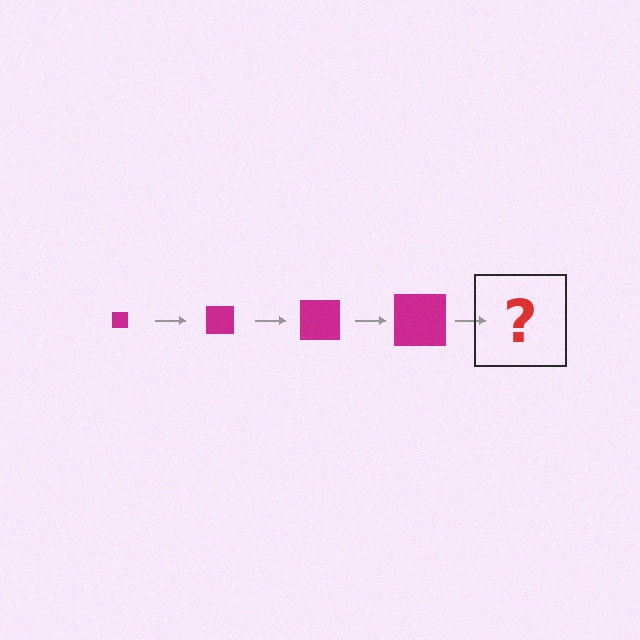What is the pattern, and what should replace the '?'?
The pattern is that the square gets progressively larger each step. The '?' should be a magenta square, larger than the previous one.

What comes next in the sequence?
The next element should be a magenta square, larger than the previous one.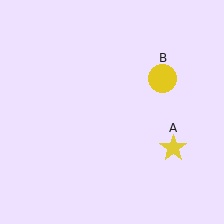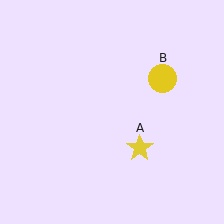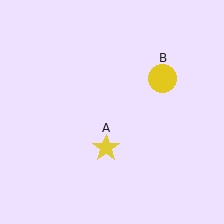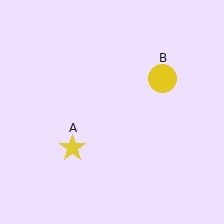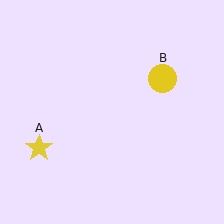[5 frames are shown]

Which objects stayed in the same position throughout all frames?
Yellow circle (object B) remained stationary.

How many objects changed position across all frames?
1 object changed position: yellow star (object A).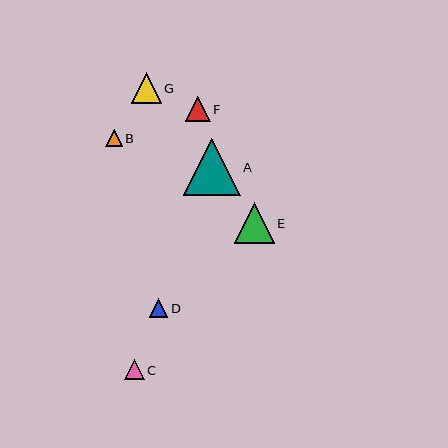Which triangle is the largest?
Triangle A is the largest with a size of approximately 57 pixels.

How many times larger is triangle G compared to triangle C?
Triangle G is approximately 1.5 times the size of triangle C.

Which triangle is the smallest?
Triangle B is the smallest with a size of approximately 17 pixels.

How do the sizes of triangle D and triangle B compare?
Triangle D and triangle B are approximately the same size.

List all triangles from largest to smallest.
From largest to smallest: A, E, G, F, C, D, B.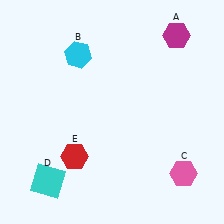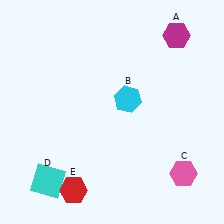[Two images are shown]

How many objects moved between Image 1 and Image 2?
2 objects moved between the two images.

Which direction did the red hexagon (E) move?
The red hexagon (E) moved down.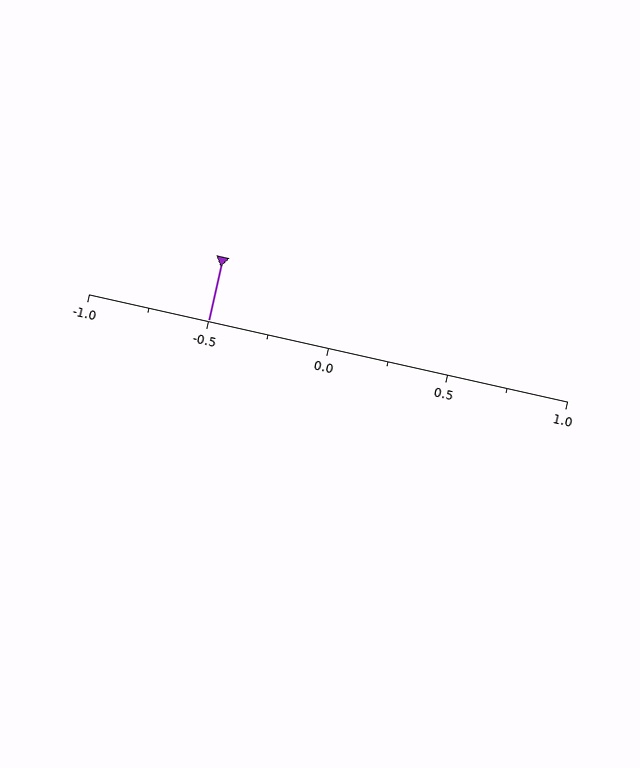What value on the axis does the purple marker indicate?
The marker indicates approximately -0.5.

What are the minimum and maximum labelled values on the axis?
The axis runs from -1.0 to 1.0.